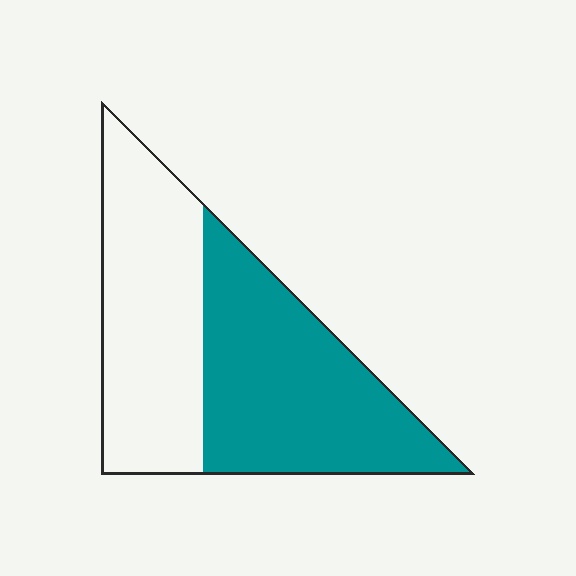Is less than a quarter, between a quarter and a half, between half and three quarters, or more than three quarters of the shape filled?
Between half and three quarters.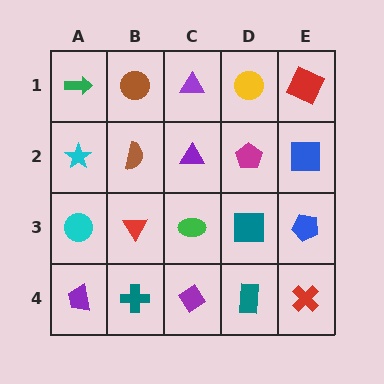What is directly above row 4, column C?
A green ellipse.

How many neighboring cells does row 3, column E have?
3.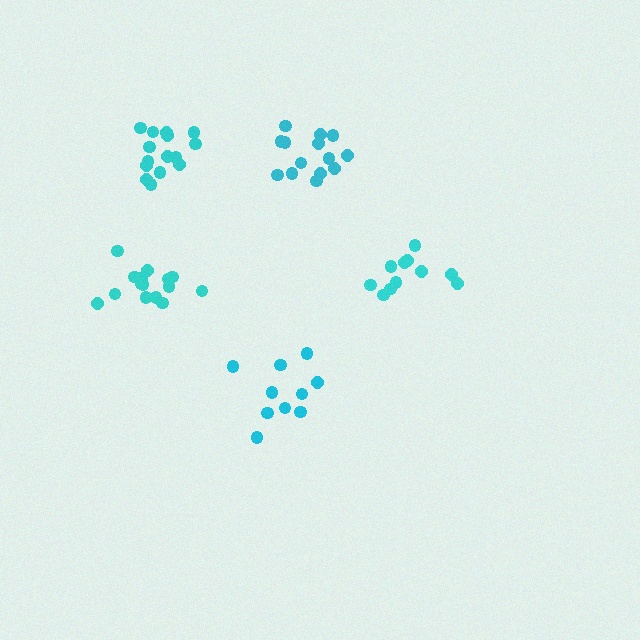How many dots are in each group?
Group 1: 10 dots, Group 2: 14 dots, Group 3: 15 dots, Group 4: 15 dots, Group 5: 11 dots (65 total).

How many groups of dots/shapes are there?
There are 5 groups.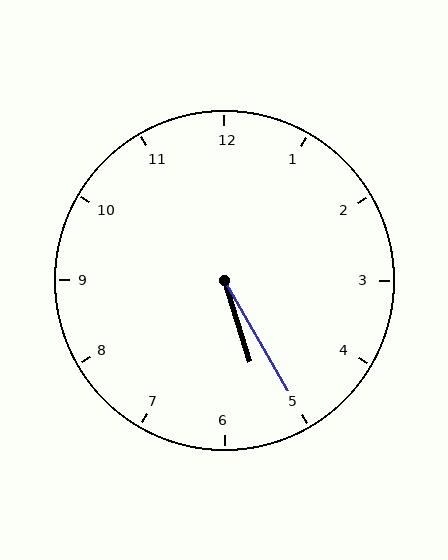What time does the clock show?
5:25.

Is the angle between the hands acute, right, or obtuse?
It is acute.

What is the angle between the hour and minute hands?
Approximately 12 degrees.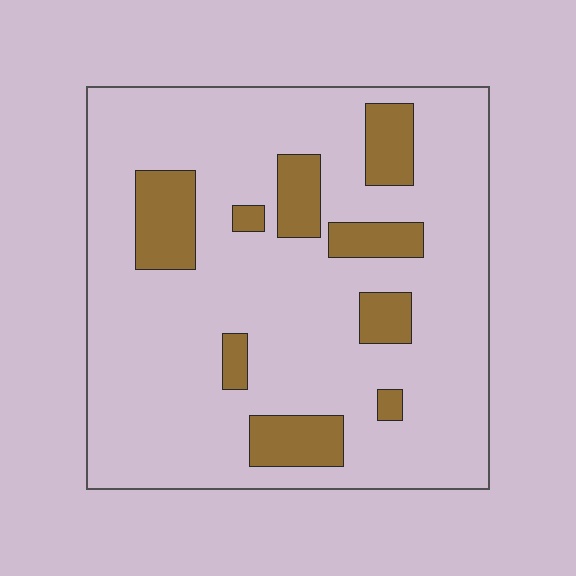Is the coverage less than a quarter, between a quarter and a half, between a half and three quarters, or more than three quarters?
Less than a quarter.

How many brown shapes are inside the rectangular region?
9.